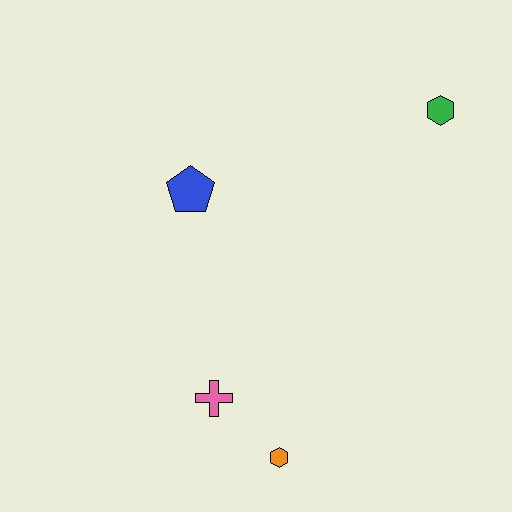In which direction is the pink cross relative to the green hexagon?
The pink cross is below the green hexagon.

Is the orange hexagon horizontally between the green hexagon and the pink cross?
Yes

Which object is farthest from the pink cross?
The green hexagon is farthest from the pink cross.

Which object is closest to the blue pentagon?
The pink cross is closest to the blue pentagon.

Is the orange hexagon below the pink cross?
Yes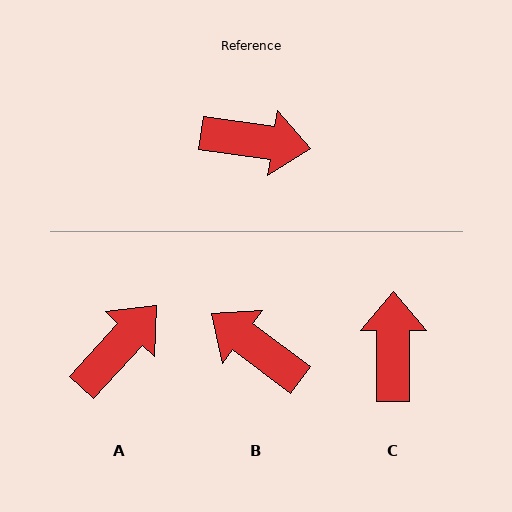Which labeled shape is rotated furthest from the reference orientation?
B, about 151 degrees away.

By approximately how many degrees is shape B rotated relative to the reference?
Approximately 151 degrees counter-clockwise.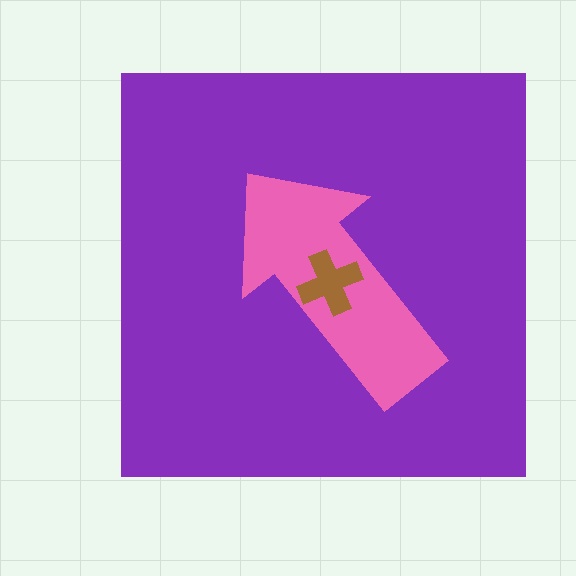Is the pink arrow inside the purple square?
Yes.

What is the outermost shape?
The purple square.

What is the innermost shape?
The brown cross.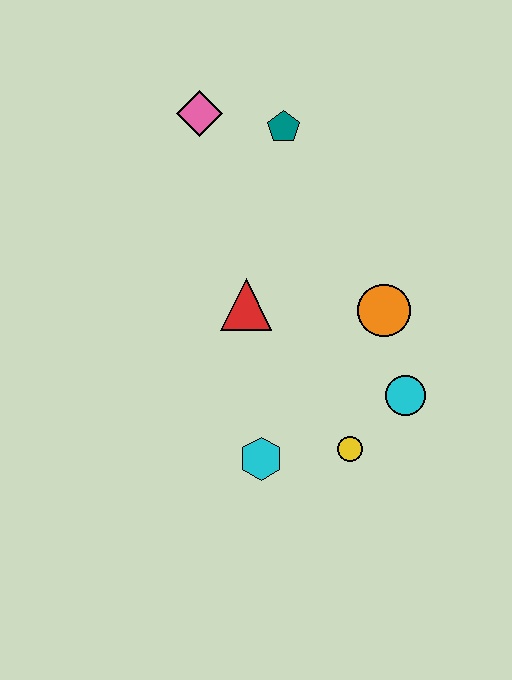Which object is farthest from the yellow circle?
The pink diamond is farthest from the yellow circle.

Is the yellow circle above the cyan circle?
No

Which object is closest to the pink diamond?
The teal pentagon is closest to the pink diamond.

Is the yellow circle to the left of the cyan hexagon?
No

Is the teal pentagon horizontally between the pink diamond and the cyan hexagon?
No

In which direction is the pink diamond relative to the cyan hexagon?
The pink diamond is above the cyan hexagon.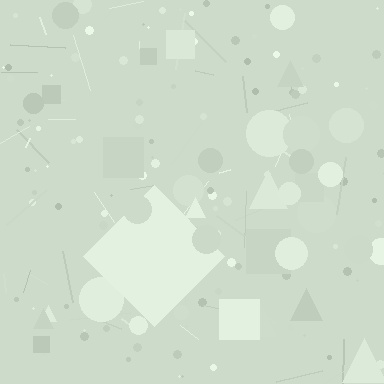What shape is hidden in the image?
A diamond is hidden in the image.